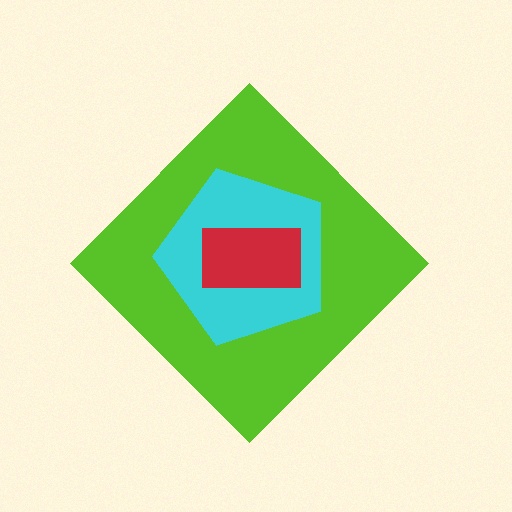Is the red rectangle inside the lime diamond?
Yes.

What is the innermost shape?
The red rectangle.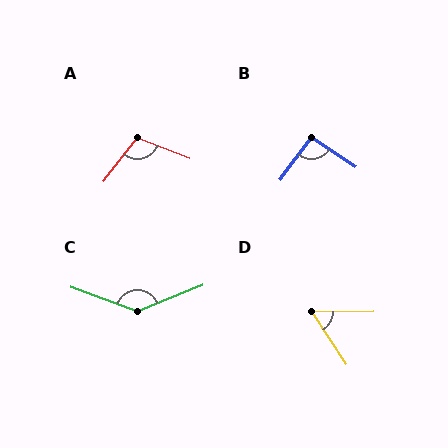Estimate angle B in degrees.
Approximately 93 degrees.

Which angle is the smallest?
D, at approximately 58 degrees.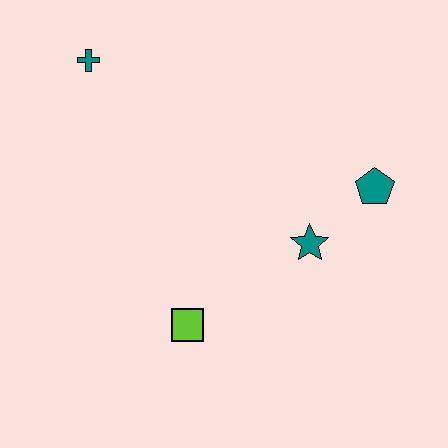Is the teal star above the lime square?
Yes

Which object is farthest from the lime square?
The teal cross is farthest from the lime square.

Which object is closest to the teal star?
The teal pentagon is closest to the teal star.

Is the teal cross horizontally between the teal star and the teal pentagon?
No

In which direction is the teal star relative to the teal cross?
The teal star is to the right of the teal cross.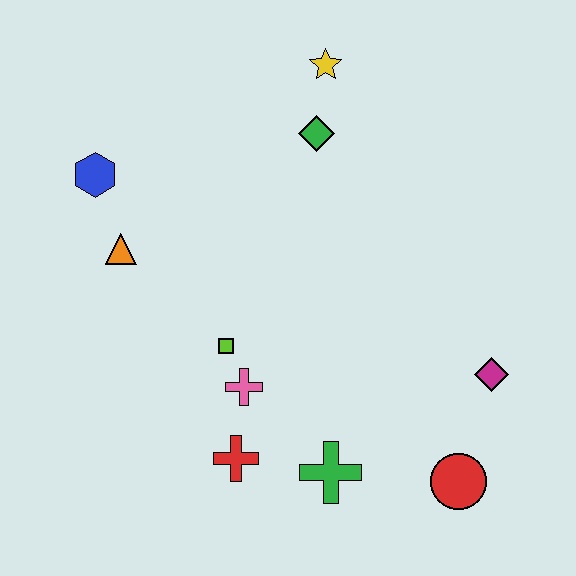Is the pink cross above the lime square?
No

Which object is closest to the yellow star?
The green diamond is closest to the yellow star.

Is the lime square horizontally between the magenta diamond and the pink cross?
No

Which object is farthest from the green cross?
The yellow star is farthest from the green cross.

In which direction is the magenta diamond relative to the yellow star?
The magenta diamond is below the yellow star.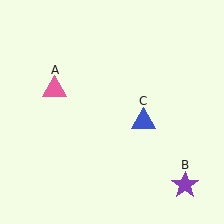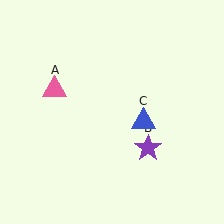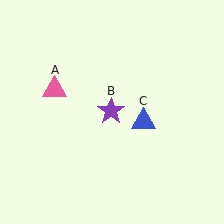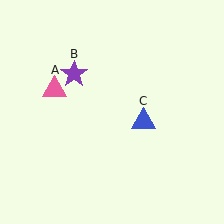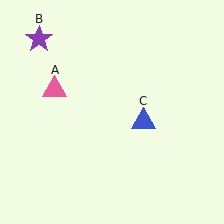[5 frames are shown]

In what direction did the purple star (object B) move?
The purple star (object B) moved up and to the left.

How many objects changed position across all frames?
1 object changed position: purple star (object B).